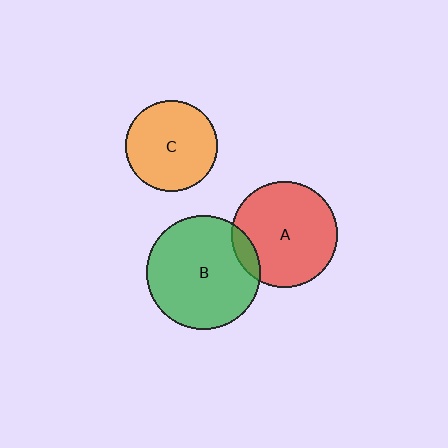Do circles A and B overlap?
Yes.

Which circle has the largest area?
Circle B (green).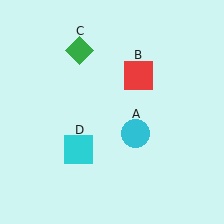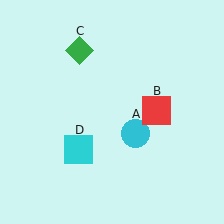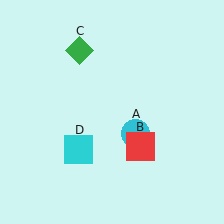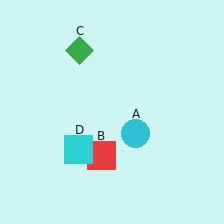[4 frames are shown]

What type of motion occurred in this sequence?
The red square (object B) rotated clockwise around the center of the scene.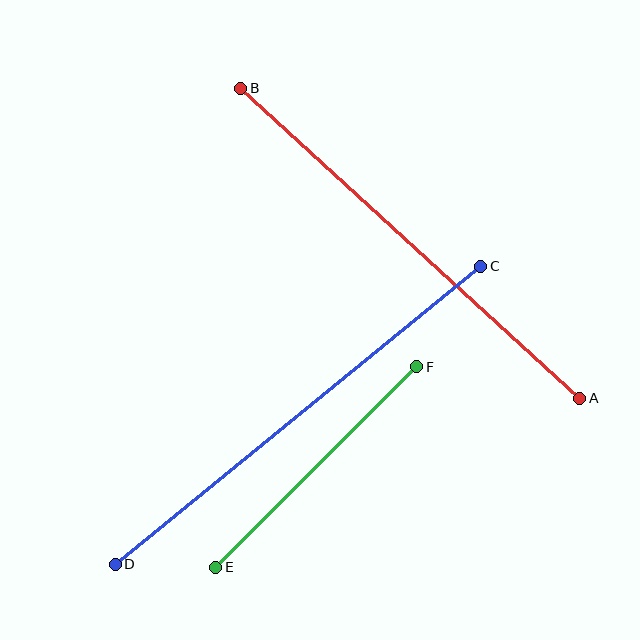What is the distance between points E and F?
The distance is approximately 284 pixels.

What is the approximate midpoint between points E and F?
The midpoint is at approximately (316, 467) pixels.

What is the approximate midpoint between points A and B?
The midpoint is at approximately (410, 243) pixels.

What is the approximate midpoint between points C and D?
The midpoint is at approximately (298, 415) pixels.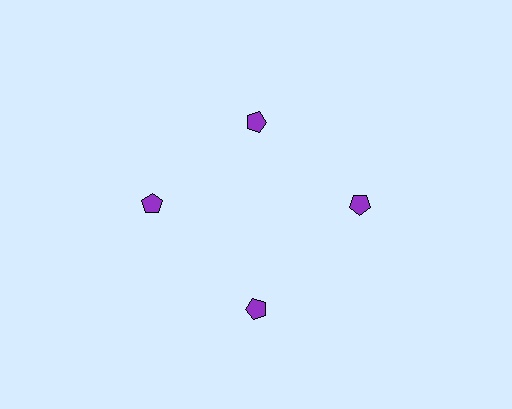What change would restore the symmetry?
The symmetry would be restored by moving it outward, back onto the ring so that all 4 pentagons sit at equal angles and equal distance from the center.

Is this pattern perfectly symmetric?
No. The 4 purple pentagons are arranged in a ring, but one element near the 12 o'clock position is pulled inward toward the center, breaking the 4-fold rotational symmetry.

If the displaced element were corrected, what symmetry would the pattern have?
It would have 4-fold rotational symmetry — the pattern would map onto itself every 90 degrees.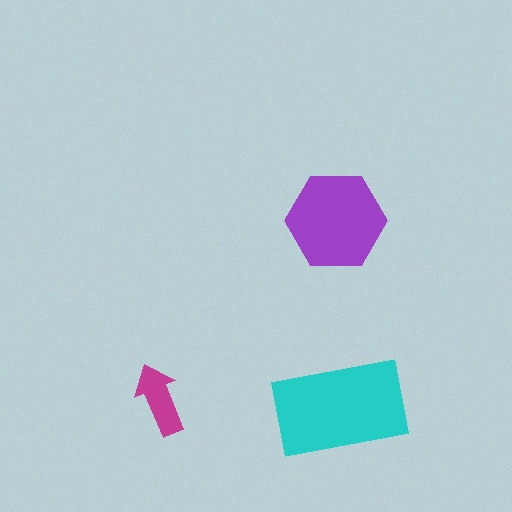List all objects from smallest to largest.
The magenta arrow, the purple hexagon, the cyan rectangle.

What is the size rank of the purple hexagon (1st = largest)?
2nd.